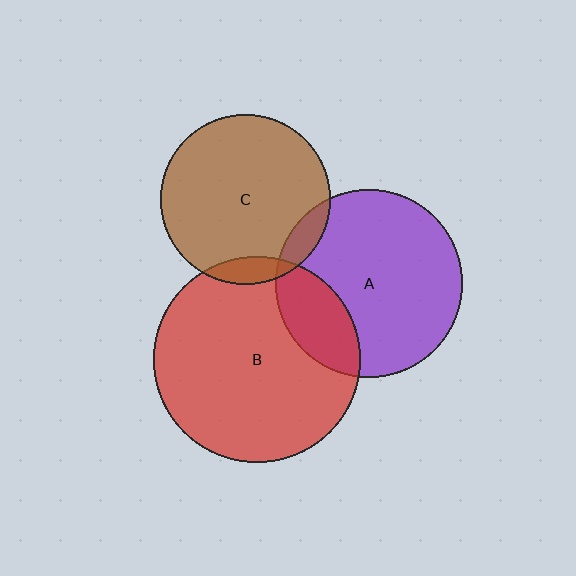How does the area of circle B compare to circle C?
Approximately 1.5 times.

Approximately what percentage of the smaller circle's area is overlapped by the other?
Approximately 10%.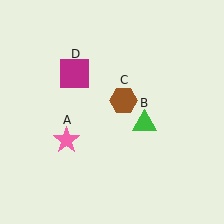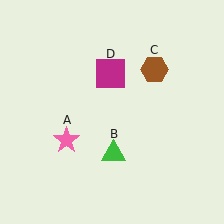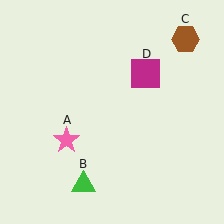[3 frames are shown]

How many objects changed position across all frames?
3 objects changed position: green triangle (object B), brown hexagon (object C), magenta square (object D).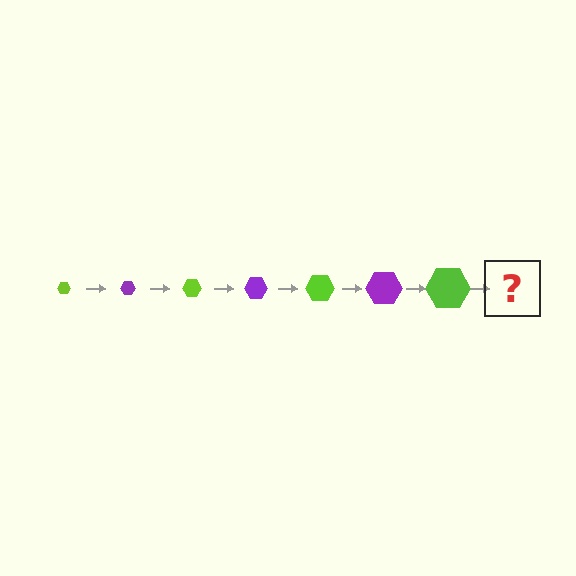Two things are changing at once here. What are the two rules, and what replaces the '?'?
The two rules are that the hexagon grows larger each step and the color cycles through lime and purple. The '?' should be a purple hexagon, larger than the previous one.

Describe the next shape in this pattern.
It should be a purple hexagon, larger than the previous one.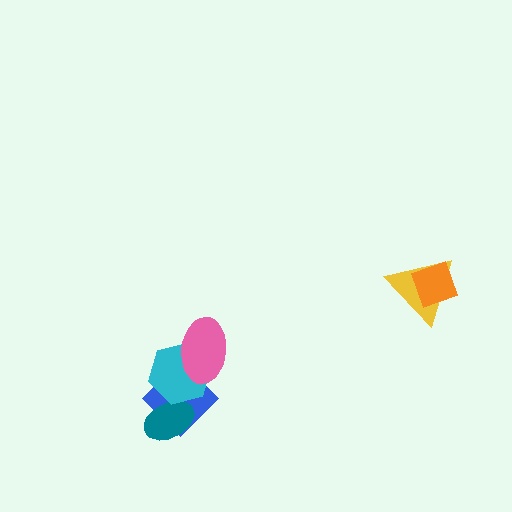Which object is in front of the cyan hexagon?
The pink ellipse is in front of the cyan hexagon.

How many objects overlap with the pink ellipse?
2 objects overlap with the pink ellipse.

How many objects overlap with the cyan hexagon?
3 objects overlap with the cyan hexagon.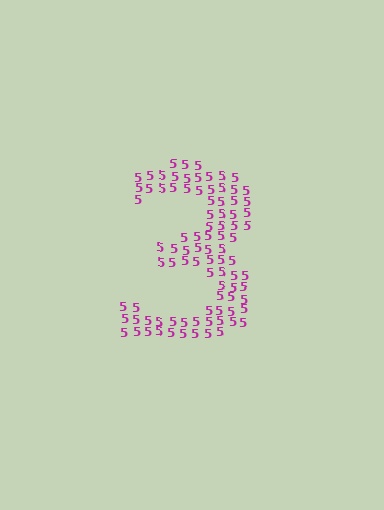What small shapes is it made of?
It is made of small digit 5's.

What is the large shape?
The large shape is the digit 3.